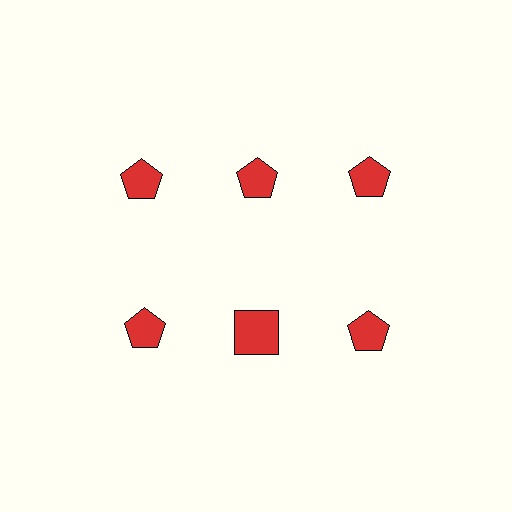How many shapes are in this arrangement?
There are 6 shapes arranged in a grid pattern.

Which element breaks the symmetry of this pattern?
The red square in the second row, second from left column breaks the symmetry. All other shapes are red pentagons.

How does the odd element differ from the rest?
It has a different shape: square instead of pentagon.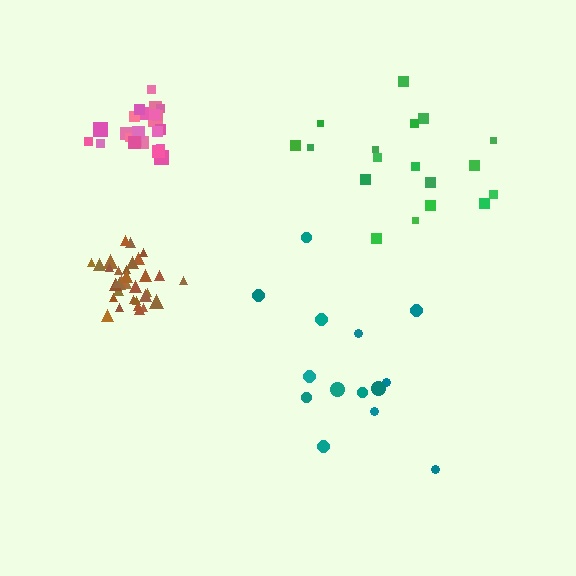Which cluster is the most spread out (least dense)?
Teal.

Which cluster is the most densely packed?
Brown.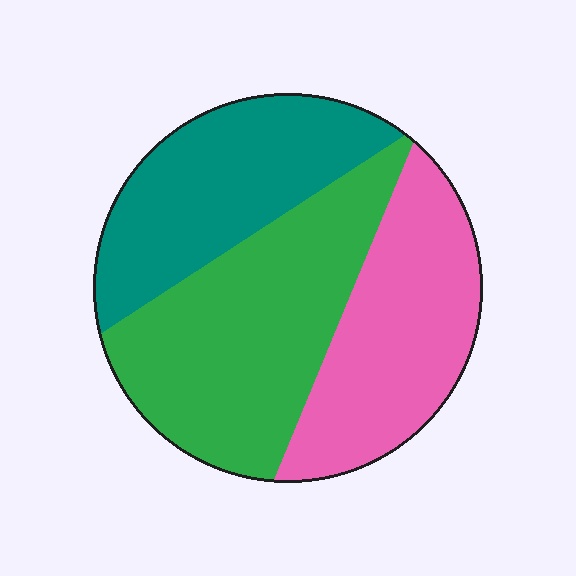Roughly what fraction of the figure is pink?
Pink takes up about one third (1/3) of the figure.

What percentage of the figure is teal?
Teal covers 29% of the figure.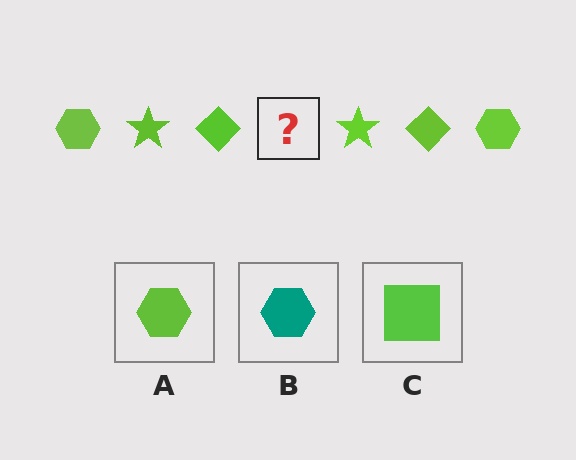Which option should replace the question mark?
Option A.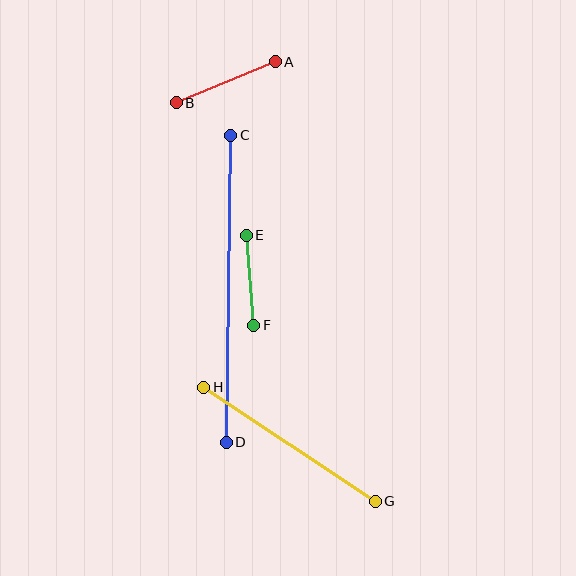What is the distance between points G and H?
The distance is approximately 206 pixels.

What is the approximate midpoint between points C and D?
The midpoint is at approximately (229, 289) pixels.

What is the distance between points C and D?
The distance is approximately 307 pixels.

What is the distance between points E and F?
The distance is approximately 90 pixels.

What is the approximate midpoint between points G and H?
The midpoint is at approximately (290, 444) pixels.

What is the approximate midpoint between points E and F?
The midpoint is at approximately (250, 280) pixels.